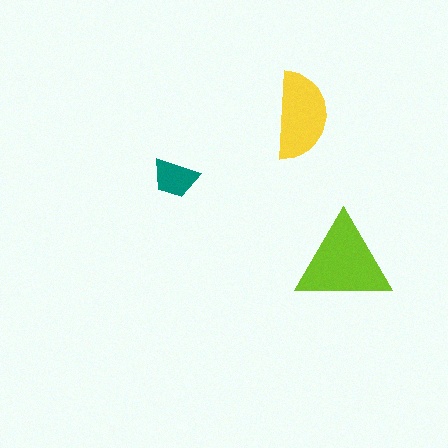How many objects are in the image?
There are 3 objects in the image.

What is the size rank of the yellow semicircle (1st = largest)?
2nd.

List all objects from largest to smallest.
The lime triangle, the yellow semicircle, the teal trapezoid.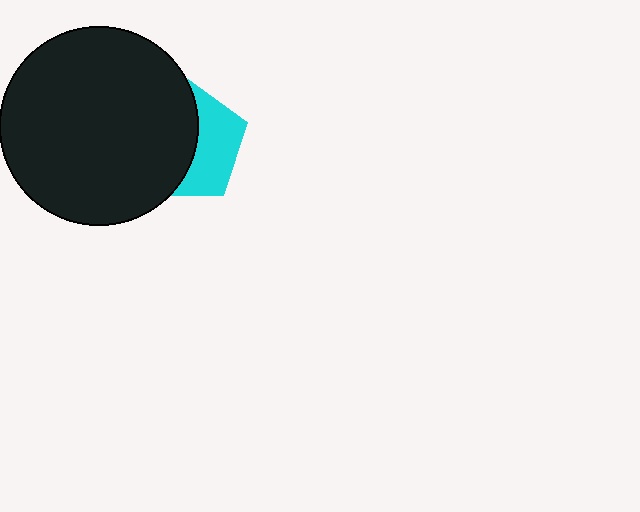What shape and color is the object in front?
The object in front is a black circle.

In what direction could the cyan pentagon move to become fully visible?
The cyan pentagon could move right. That would shift it out from behind the black circle entirely.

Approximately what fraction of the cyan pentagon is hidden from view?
Roughly 58% of the cyan pentagon is hidden behind the black circle.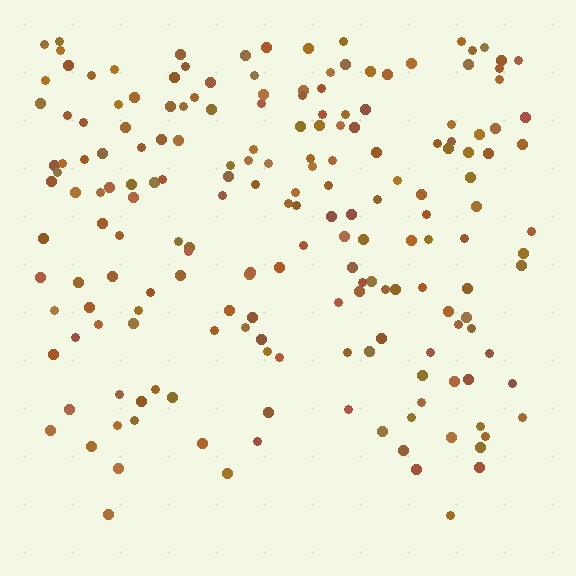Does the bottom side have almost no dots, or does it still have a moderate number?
Still a moderate number, just noticeably fewer than the top.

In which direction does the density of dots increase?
From bottom to top, with the top side densest.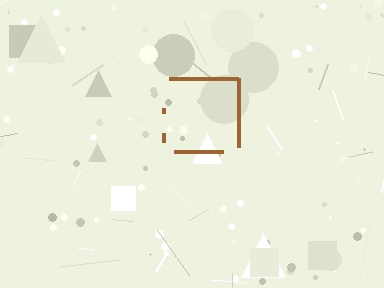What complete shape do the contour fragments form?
The contour fragments form a square.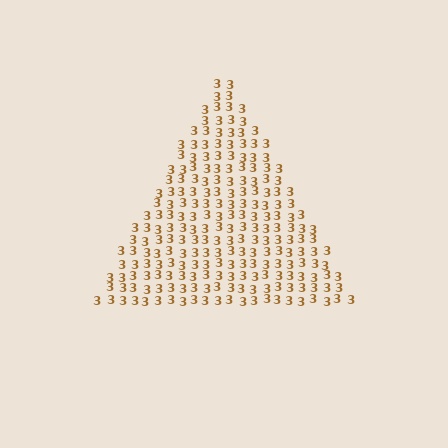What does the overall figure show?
The overall figure shows a triangle.